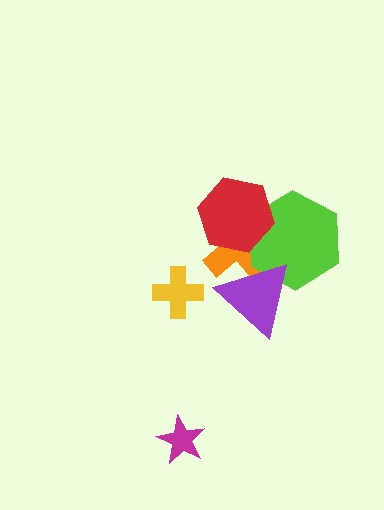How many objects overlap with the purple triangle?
2 objects overlap with the purple triangle.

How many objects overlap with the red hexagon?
2 objects overlap with the red hexagon.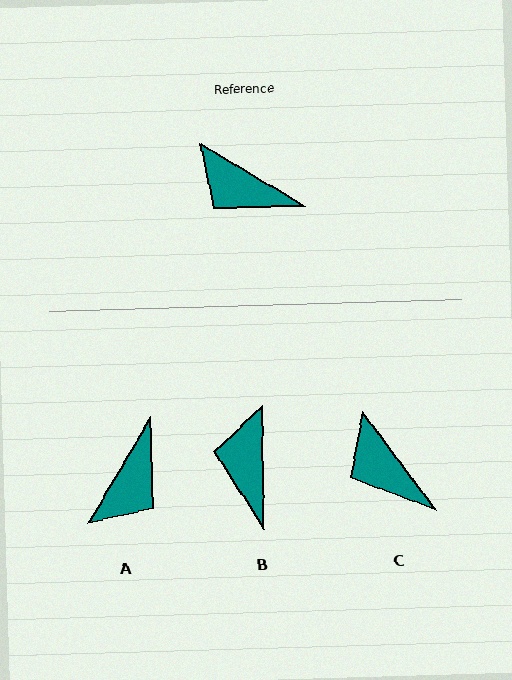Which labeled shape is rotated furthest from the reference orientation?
A, about 90 degrees away.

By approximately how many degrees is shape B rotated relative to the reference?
Approximately 59 degrees clockwise.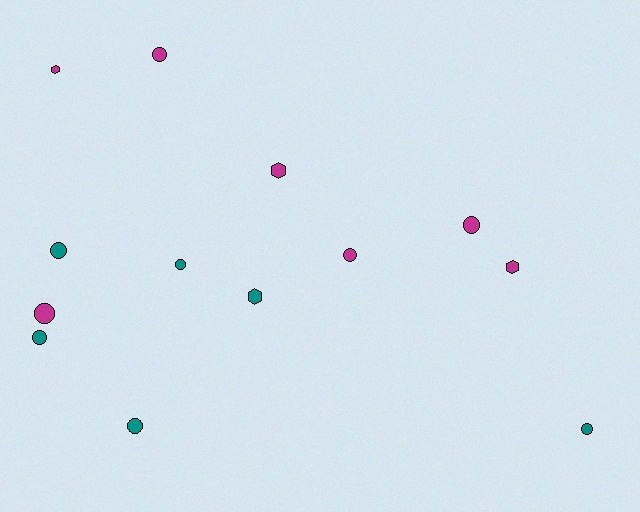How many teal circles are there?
There are 5 teal circles.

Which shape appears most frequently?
Circle, with 9 objects.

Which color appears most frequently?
Magenta, with 7 objects.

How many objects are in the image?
There are 13 objects.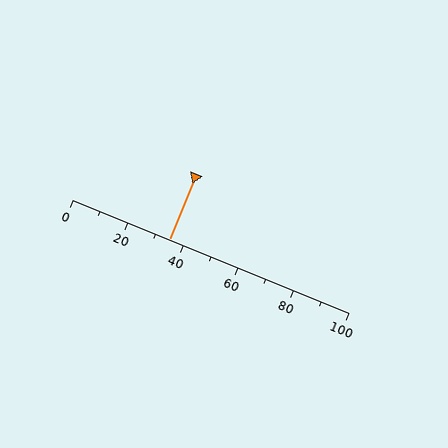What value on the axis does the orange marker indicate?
The marker indicates approximately 35.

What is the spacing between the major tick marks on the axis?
The major ticks are spaced 20 apart.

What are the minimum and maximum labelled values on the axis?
The axis runs from 0 to 100.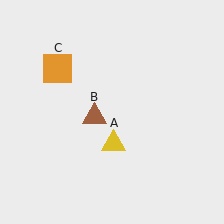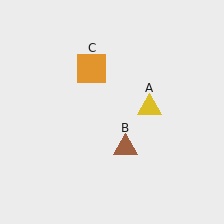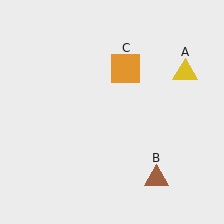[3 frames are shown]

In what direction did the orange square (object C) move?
The orange square (object C) moved right.